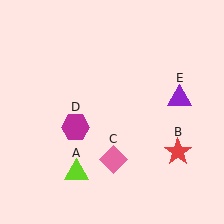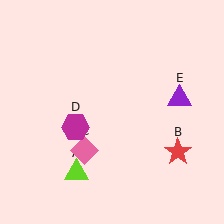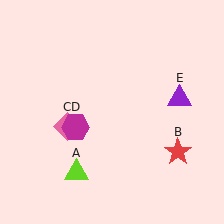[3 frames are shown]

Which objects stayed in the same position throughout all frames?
Lime triangle (object A) and red star (object B) and magenta hexagon (object D) and purple triangle (object E) remained stationary.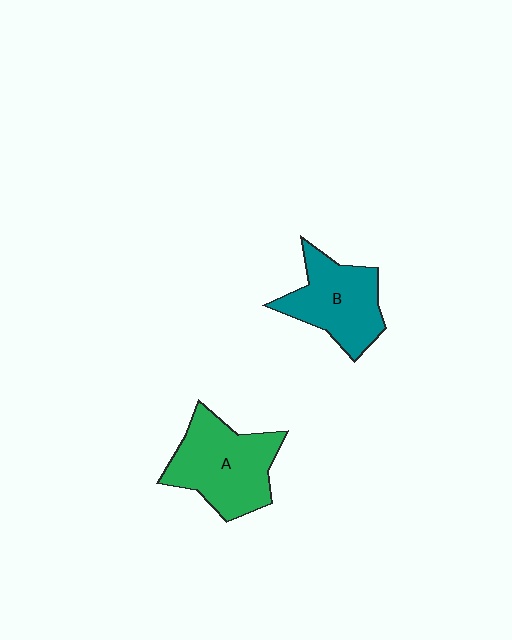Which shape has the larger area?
Shape A (green).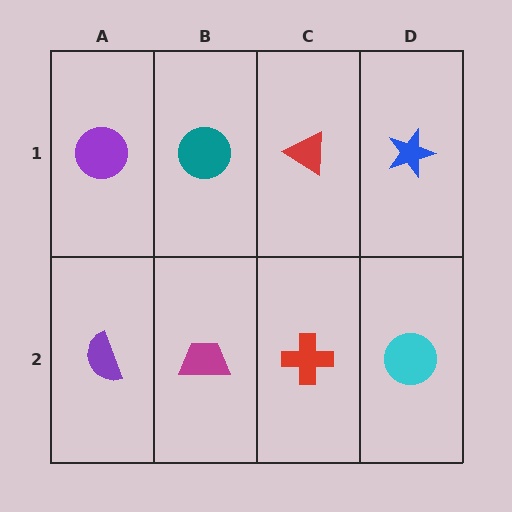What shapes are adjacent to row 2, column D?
A blue star (row 1, column D), a red cross (row 2, column C).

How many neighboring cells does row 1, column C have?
3.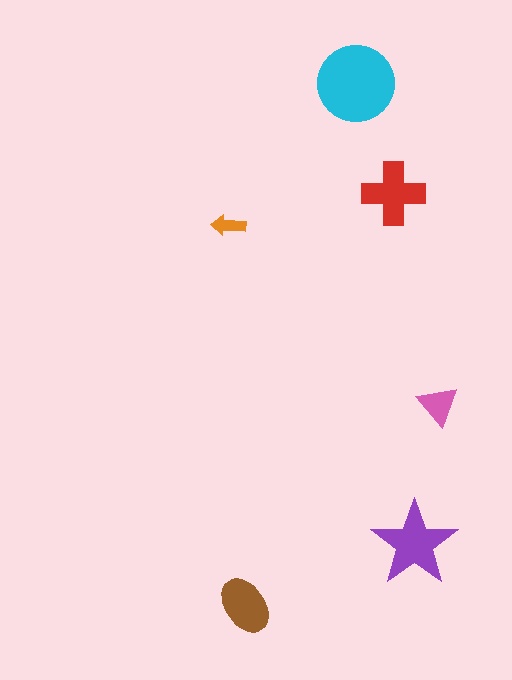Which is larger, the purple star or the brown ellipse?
The purple star.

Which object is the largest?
The cyan circle.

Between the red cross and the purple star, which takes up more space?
The purple star.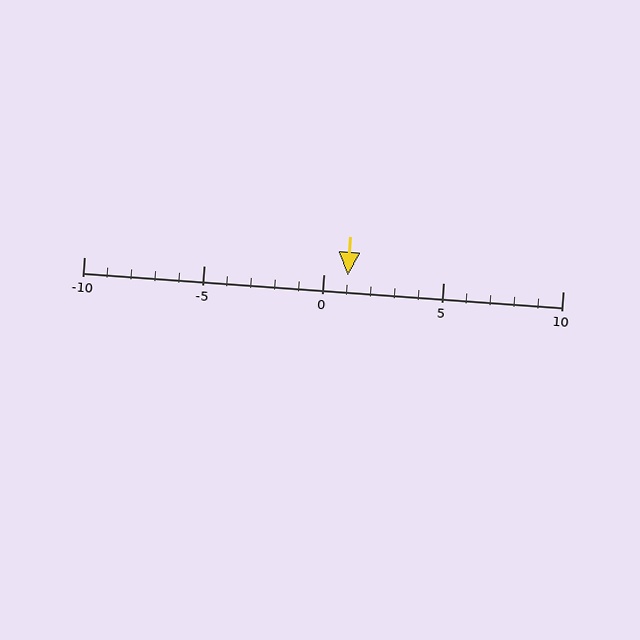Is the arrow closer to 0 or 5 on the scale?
The arrow is closer to 0.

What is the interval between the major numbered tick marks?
The major tick marks are spaced 5 units apart.